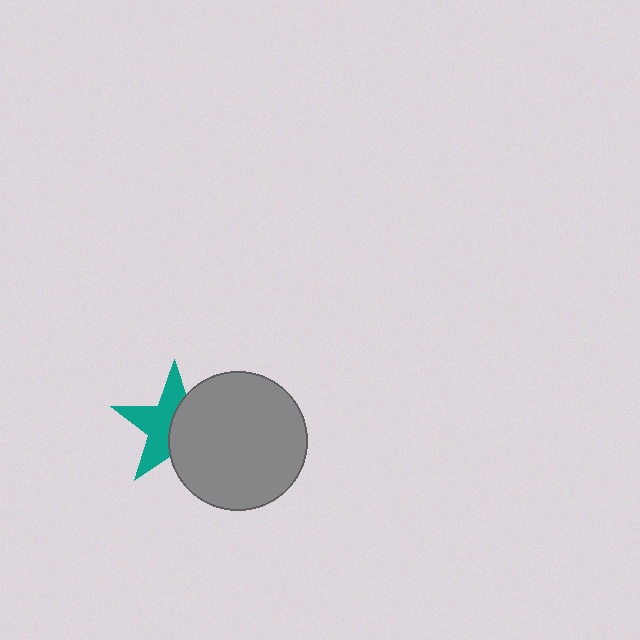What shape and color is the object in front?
The object in front is a gray circle.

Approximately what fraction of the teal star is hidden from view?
Roughly 48% of the teal star is hidden behind the gray circle.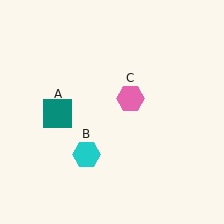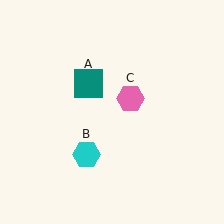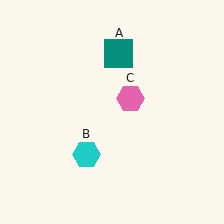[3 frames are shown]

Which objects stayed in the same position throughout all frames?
Cyan hexagon (object B) and pink hexagon (object C) remained stationary.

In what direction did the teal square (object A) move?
The teal square (object A) moved up and to the right.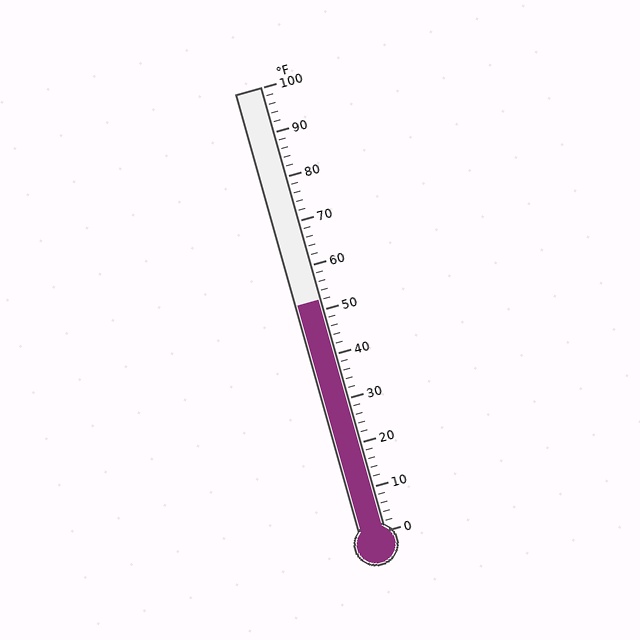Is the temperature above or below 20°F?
The temperature is above 20°F.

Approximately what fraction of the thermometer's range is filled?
The thermometer is filled to approximately 50% of its range.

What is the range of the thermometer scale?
The thermometer scale ranges from 0°F to 100°F.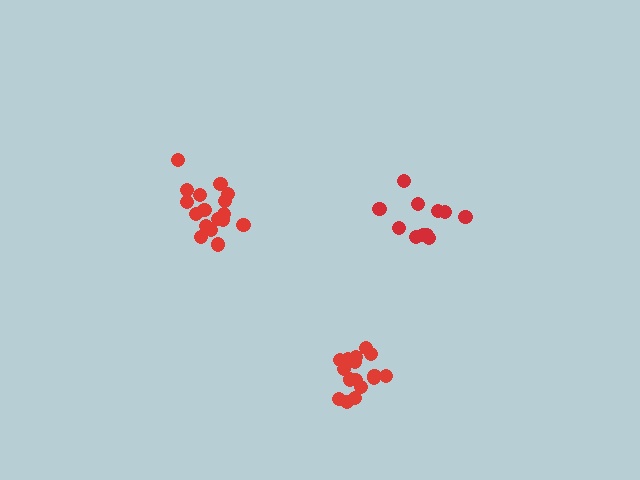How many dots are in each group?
Group 1: 11 dots, Group 2: 16 dots, Group 3: 17 dots (44 total).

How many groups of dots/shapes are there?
There are 3 groups.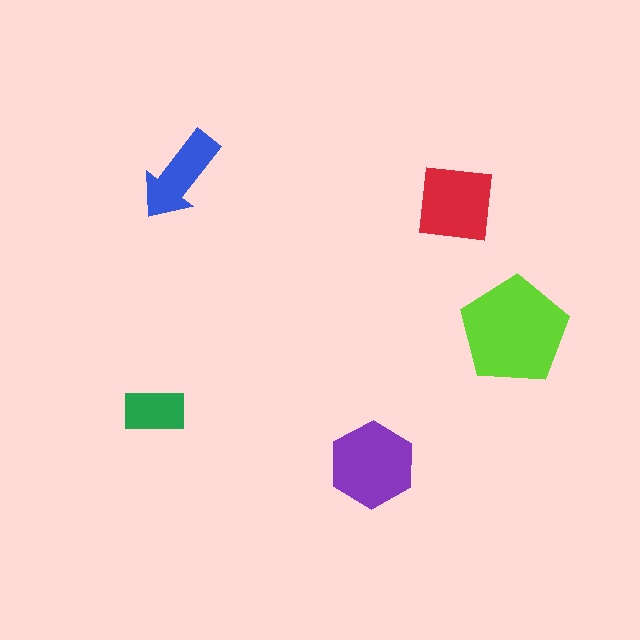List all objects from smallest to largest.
The green rectangle, the blue arrow, the red square, the purple hexagon, the lime pentagon.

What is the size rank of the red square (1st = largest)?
3rd.